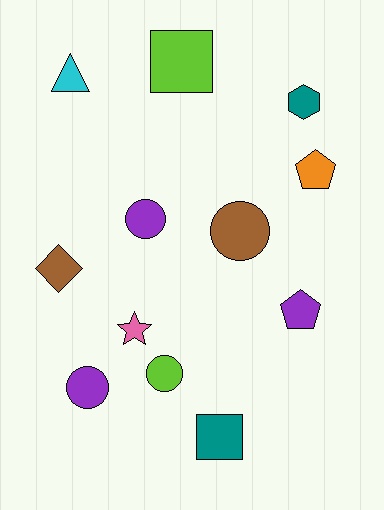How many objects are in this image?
There are 12 objects.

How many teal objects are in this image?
There are 2 teal objects.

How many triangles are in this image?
There is 1 triangle.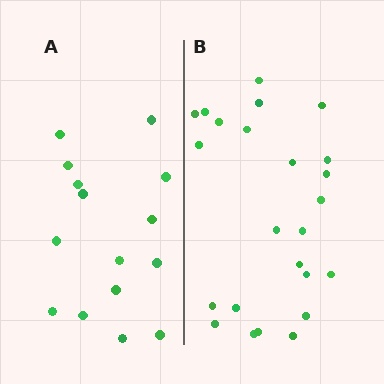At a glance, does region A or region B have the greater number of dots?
Region B (the right region) has more dots.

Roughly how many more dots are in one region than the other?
Region B has roughly 8 or so more dots than region A.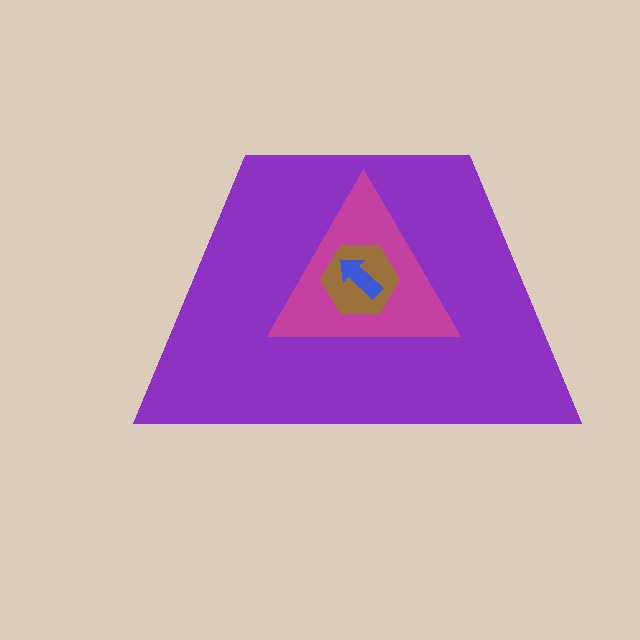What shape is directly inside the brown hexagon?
The blue arrow.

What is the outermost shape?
The purple trapezoid.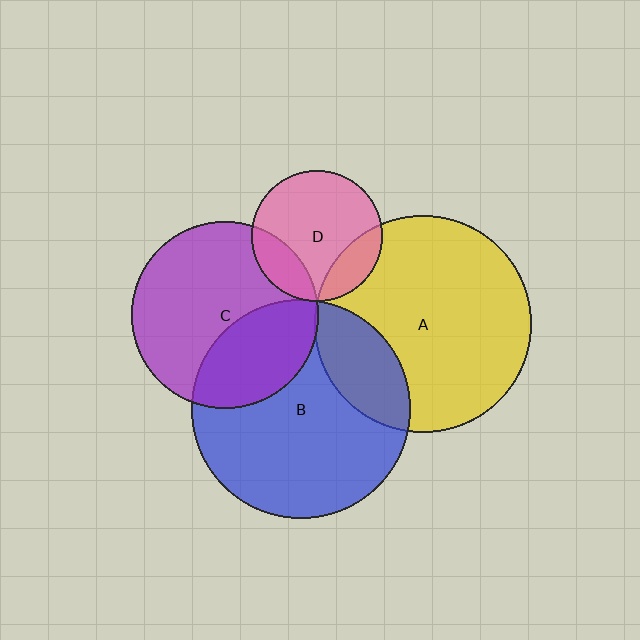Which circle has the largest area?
Circle B (blue).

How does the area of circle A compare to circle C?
Approximately 1.3 times.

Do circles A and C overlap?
Yes.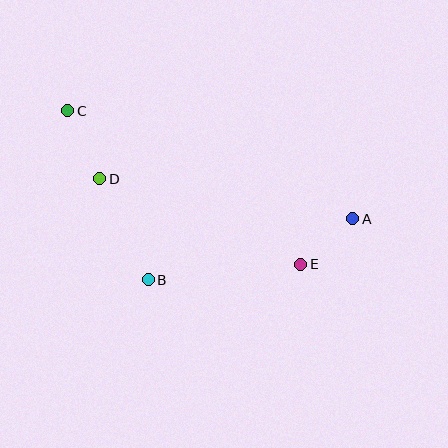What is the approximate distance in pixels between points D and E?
The distance between D and E is approximately 218 pixels.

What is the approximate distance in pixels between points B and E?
The distance between B and E is approximately 153 pixels.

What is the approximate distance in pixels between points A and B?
The distance between A and B is approximately 214 pixels.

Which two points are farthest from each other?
Points A and C are farthest from each other.